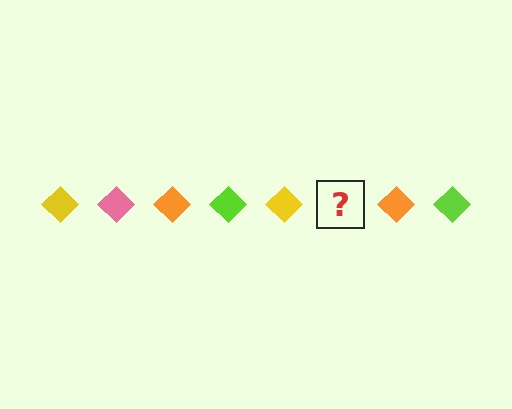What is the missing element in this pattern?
The missing element is a pink diamond.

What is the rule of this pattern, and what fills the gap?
The rule is that the pattern cycles through yellow, pink, orange, lime diamonds. The gap should be filled with a pink diamond.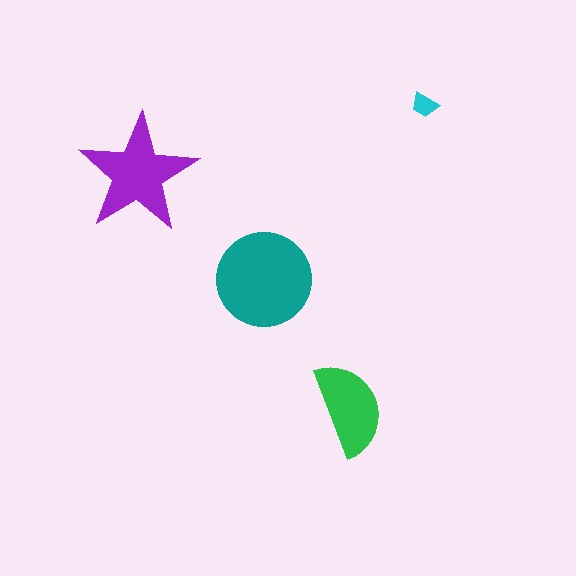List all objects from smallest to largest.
The cyan trapezoid, the green semicircle, the purple star, the teal circle.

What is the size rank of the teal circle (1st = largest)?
1st.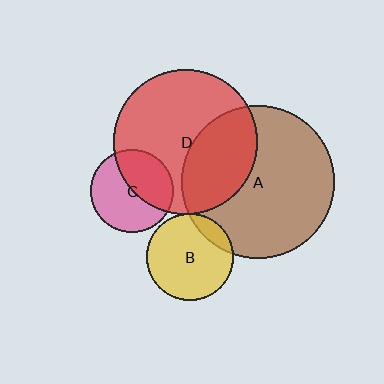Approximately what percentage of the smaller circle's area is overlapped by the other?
Approximately 15%.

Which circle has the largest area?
Circle A (brown).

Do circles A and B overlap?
Yes.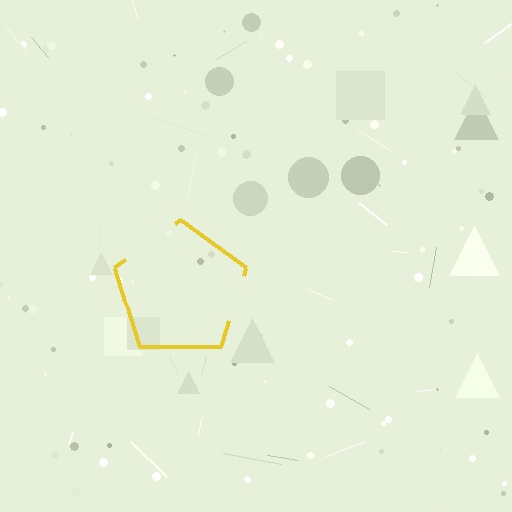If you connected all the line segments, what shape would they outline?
They would outline a pentagon.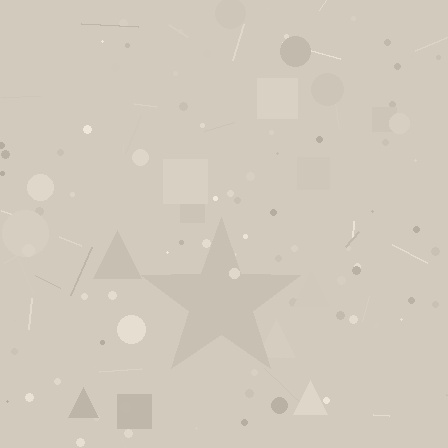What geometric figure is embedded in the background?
A star is embedded in the background.